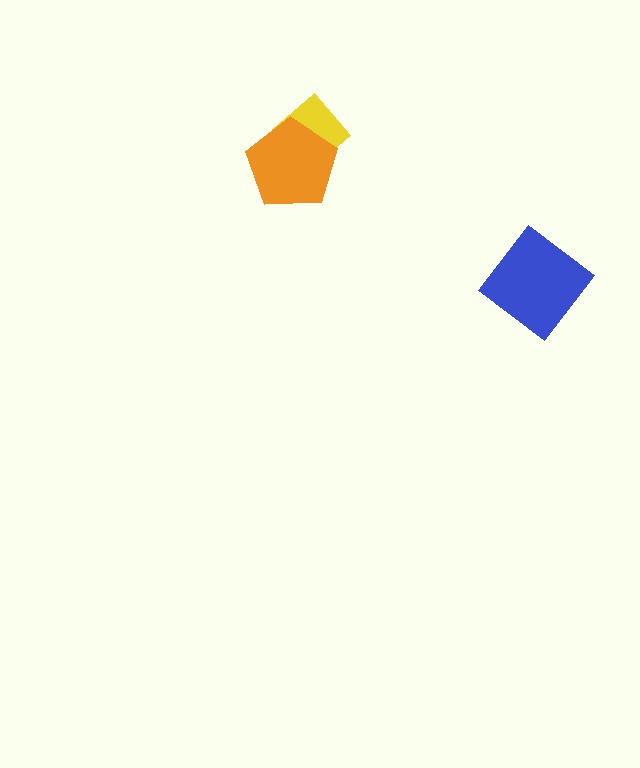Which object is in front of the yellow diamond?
The orange pentagon is in front of the yellow diamond.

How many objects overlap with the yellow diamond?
1 object overlaps with the yellow diamond.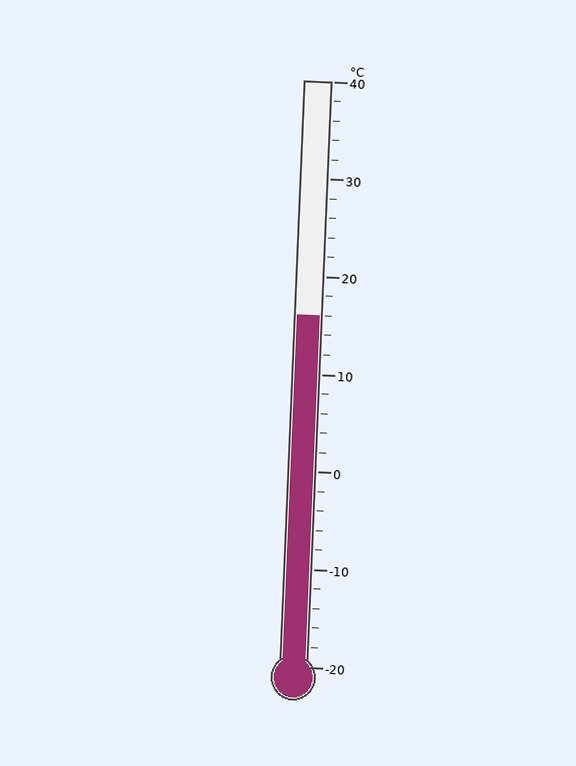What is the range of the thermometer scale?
The thermometer scale ranges from -20°C to 40°C.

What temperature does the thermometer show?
The thermometer shows approximately 16°C.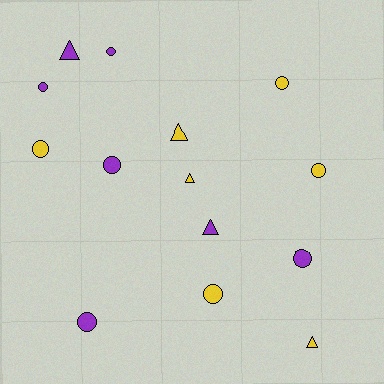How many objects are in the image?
There are 14 objects.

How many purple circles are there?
There are 5 purple circles.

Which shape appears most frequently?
Circle, with 9 objects.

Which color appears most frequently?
Purple, with 7 objects.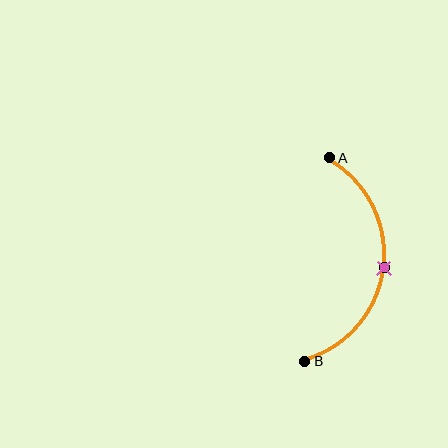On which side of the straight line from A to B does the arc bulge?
The arc bulges to the right of the straight line connecting A and B.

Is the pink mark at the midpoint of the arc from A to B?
Yes. The pink mark lies on the arc at equal arc-length from both A and B — it is the arc midpoint.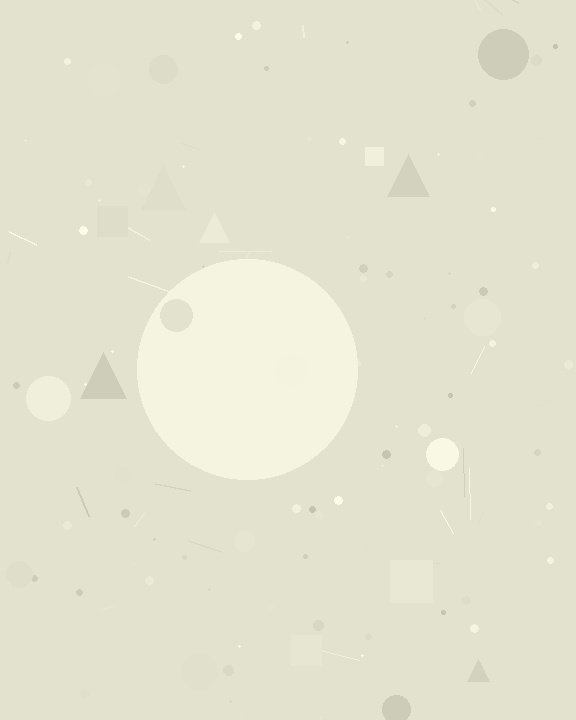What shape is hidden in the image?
A circle is hidden in the image.